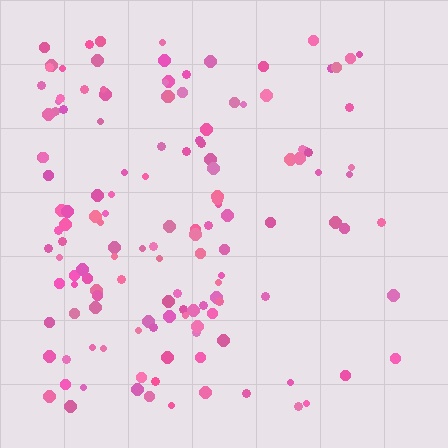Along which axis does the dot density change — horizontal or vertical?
Horizontal.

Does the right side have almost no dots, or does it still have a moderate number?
Still a moderate number, just noticeably fewer than the left.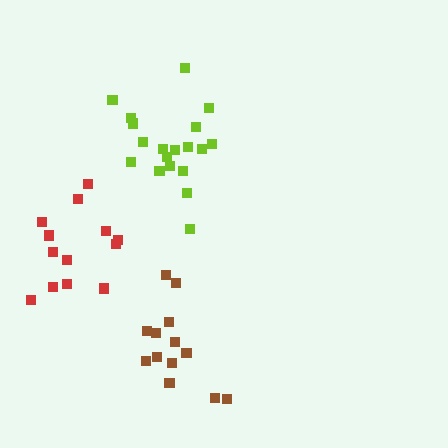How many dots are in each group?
Group 1: 13 dots, Group 2: 19 dots, Group 3: 13 dots (45 total).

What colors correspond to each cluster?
The clusters are colored: brown, lime, red.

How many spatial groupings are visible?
There are 3 spatial groupings.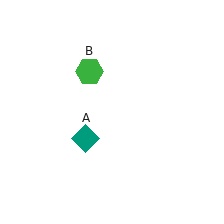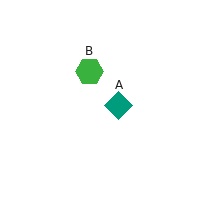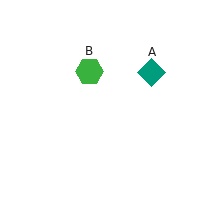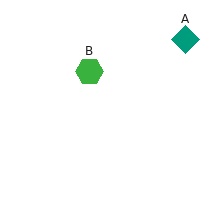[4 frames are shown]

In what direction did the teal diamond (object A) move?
The teal diamond (object A) moved up and to the right.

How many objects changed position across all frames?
1 object changed position: teal diamond (object A).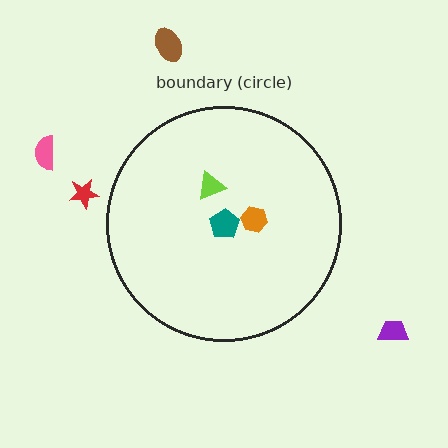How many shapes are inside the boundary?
3 inside, 4 outside.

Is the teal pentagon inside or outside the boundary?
Inside.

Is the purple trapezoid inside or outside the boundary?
Outside.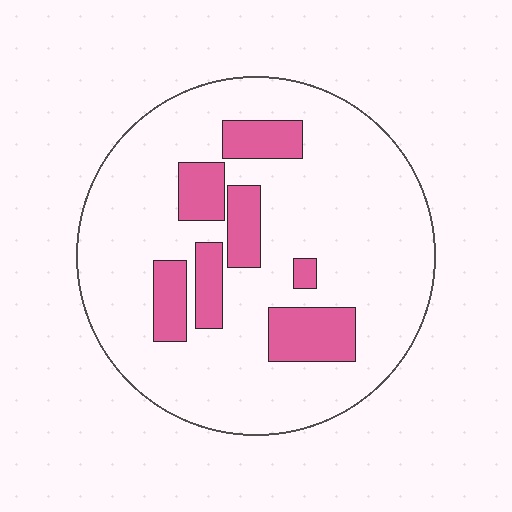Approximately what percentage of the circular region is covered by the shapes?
Approximately 20%.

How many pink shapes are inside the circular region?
7.